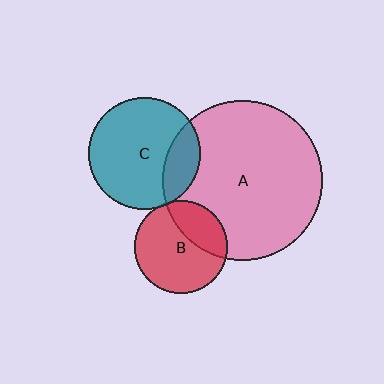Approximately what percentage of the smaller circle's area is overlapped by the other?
Approximately 5%.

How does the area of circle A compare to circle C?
Approximately 2.1 times.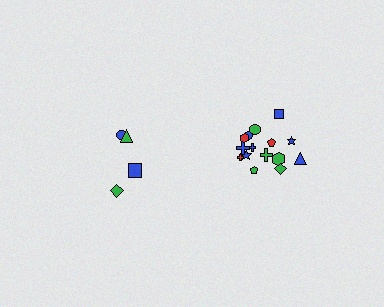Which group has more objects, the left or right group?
The right group.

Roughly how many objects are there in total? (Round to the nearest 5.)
Roughly 20 objects in total.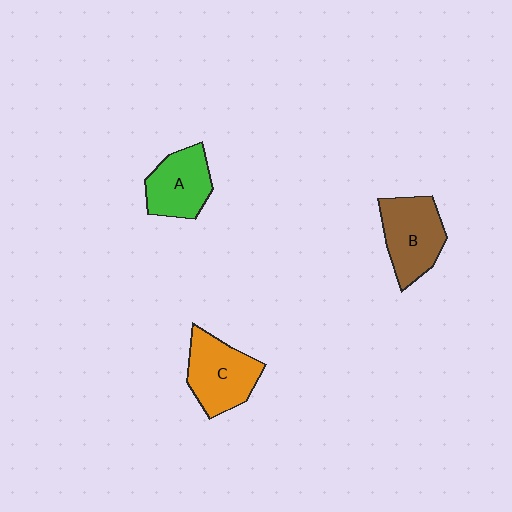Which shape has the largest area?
Shape C (orange).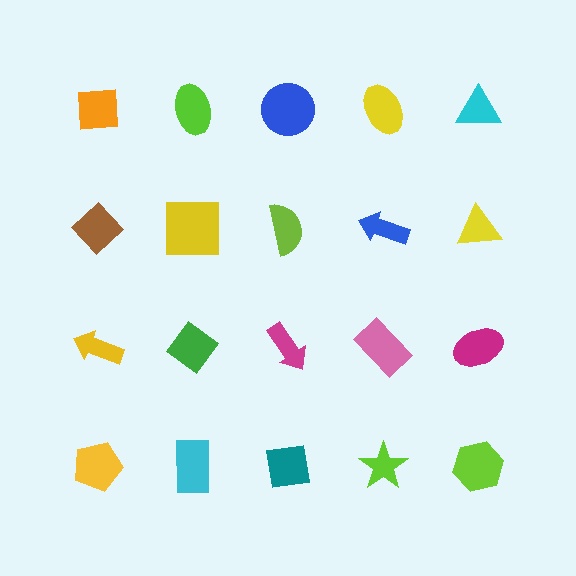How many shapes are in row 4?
5 shapes.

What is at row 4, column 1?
A yellow pentagon.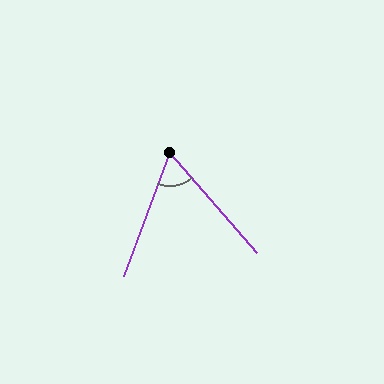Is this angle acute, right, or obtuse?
It is acute.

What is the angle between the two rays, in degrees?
Approximately 62 degrees.